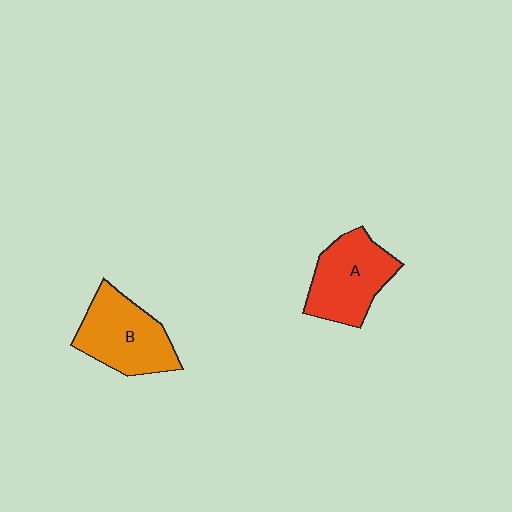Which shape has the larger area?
Shape B (orange).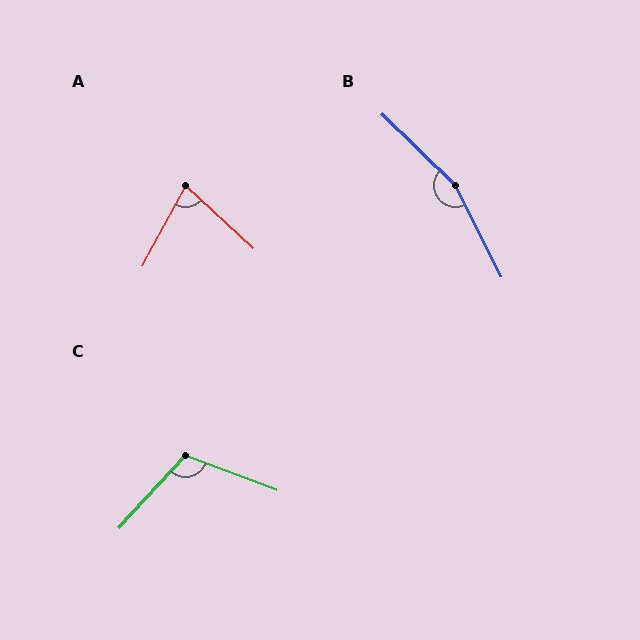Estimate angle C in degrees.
Approximately 112 degrees.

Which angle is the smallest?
A, at approximately 76 degrees.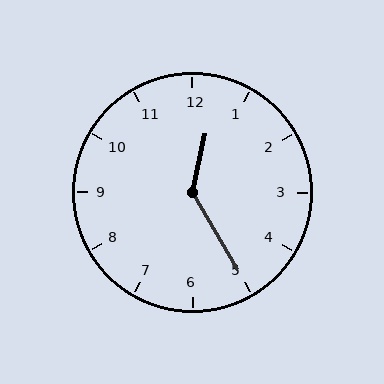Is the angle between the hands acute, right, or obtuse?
It is obtuse.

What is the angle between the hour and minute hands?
Approximately 138 degrees.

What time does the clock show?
12:25.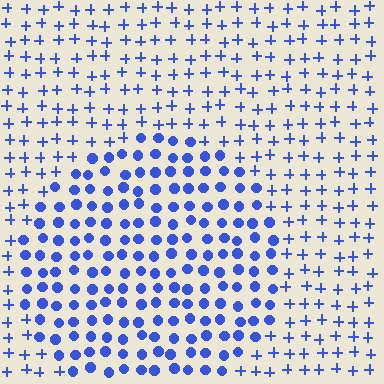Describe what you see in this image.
The image is filled with small blue elements arranged in a uniform grid. A circle-shaped region contains circles, while the surrounding area contains plus signs. The boundary is defined purely by the change in element shape.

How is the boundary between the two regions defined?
The boundary is defined by a change in element shape: circles inside vs. plus signs outside. All elements share the same color and spacing.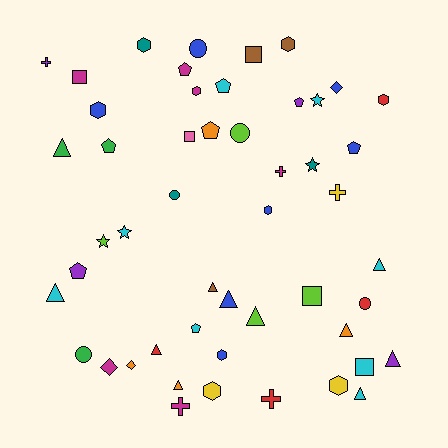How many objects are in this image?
There are 50 objects.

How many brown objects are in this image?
There are 3 brown objects.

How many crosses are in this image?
There are 5 crosses.